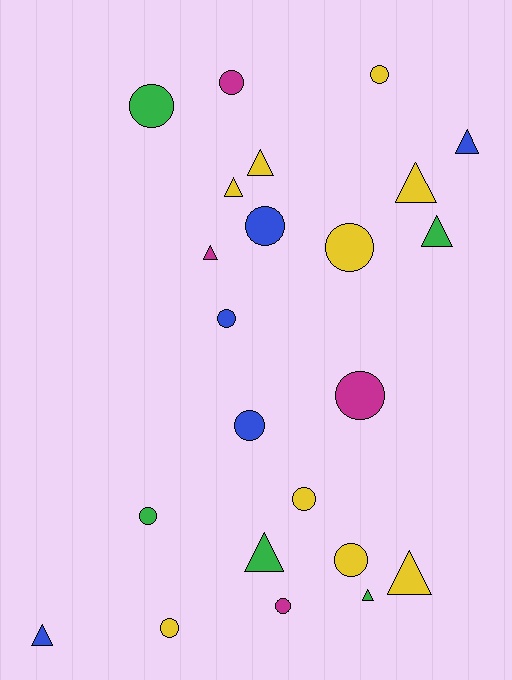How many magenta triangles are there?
There is 1 magenta triangle.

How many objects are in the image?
There are 23 objects.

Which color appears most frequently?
Yellow, with 9 objects.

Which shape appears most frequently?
Circle, with 13 objects.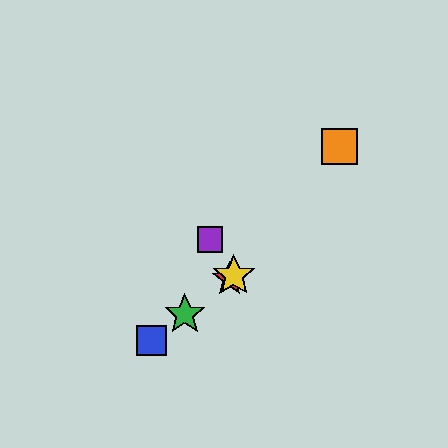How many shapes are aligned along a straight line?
4 shapes (the red star, the blue square, the green star, the yellow star) are aligned along a straight line.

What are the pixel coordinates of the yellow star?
The yellow star is at (234, 275).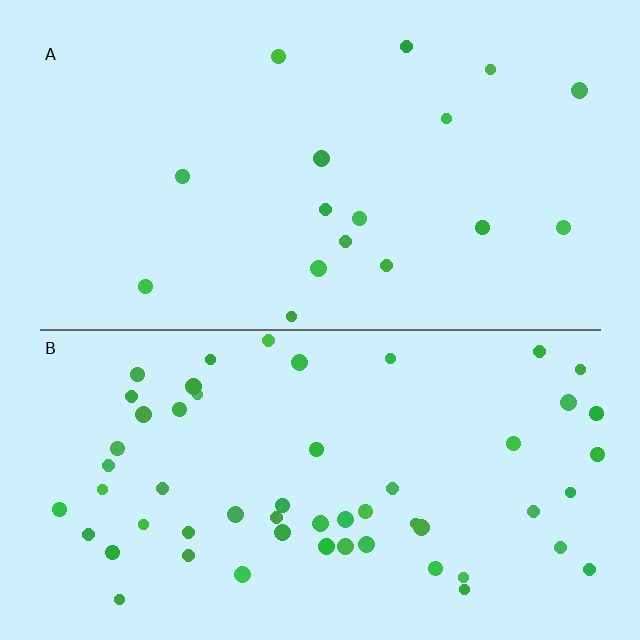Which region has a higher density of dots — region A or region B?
B (the bottom).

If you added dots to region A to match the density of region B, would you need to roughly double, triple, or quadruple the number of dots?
Approximately triple.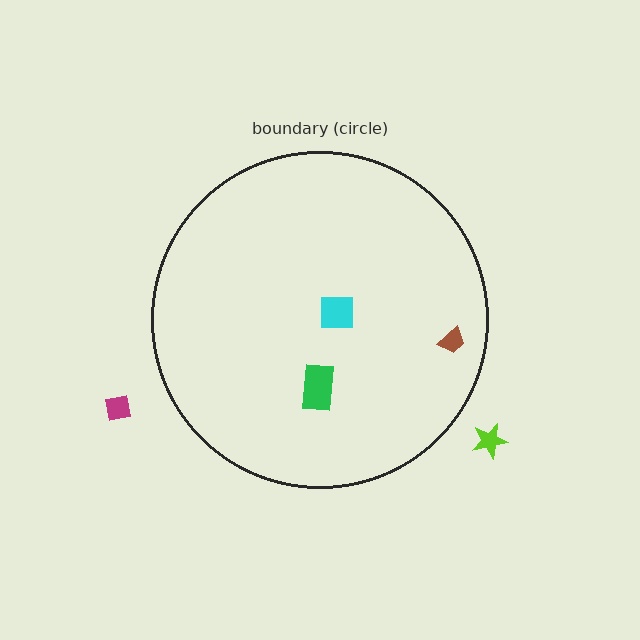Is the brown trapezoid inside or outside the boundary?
Inside.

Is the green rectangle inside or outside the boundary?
Inside.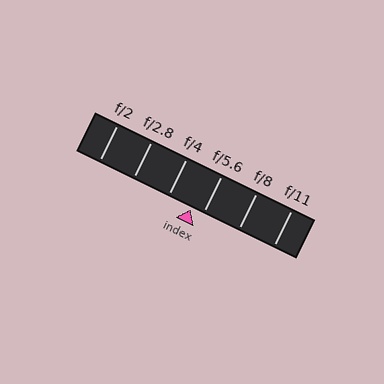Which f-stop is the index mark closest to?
The index mark is closest to f/5.6.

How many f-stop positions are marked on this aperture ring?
There are 6 f-stop positions marked.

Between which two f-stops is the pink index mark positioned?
The index mark is between f/4 and f/5.6.